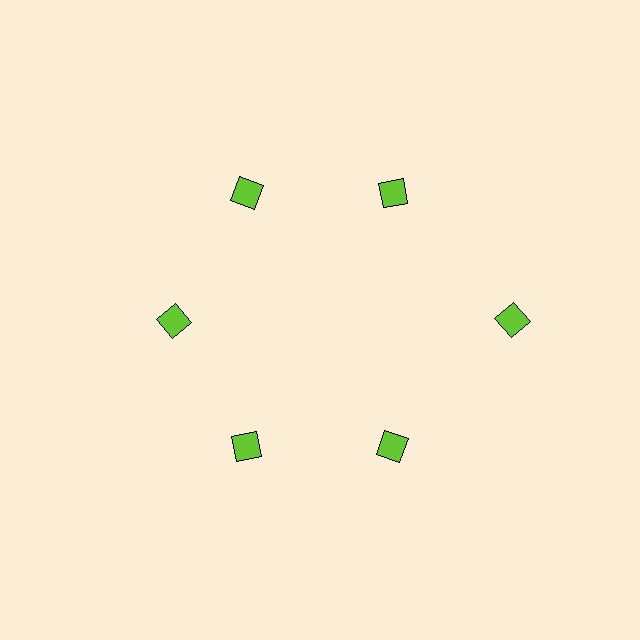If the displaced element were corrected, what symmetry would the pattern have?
It would have 6-fold rotational symmetry — the pattern would map onto itself every 60 degrees.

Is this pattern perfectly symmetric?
No. The 6 lime squares are arranged in a ring, but one element near the 3 o'clock position is pushed outward from the center, breaking the 6-fold rotational symmetry.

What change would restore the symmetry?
The symmetry would be restored by moving it inward, back onto the ring so that all 6 squares sit at equal angles and equal distance from the center.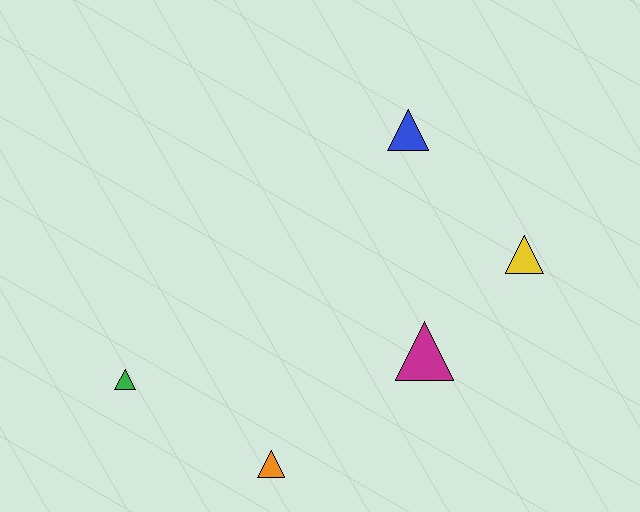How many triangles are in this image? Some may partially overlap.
There are 5 triangles.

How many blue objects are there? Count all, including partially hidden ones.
There is 1 blue object.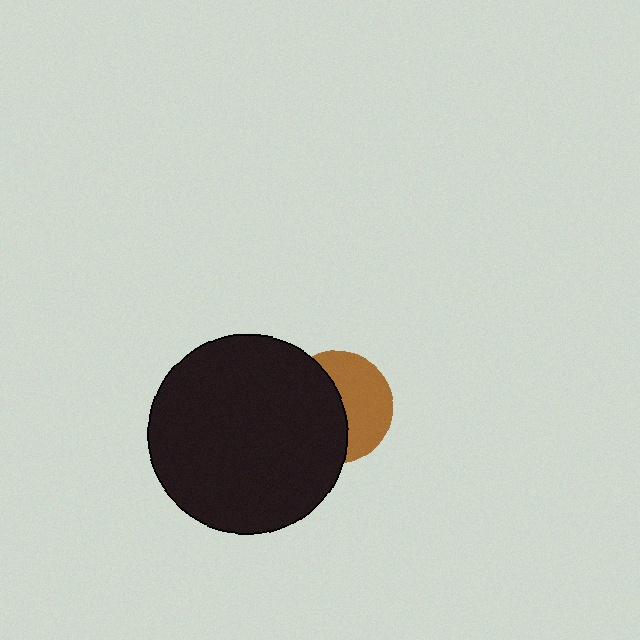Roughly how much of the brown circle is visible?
About half of it is visible (roughly 47%).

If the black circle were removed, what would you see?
You would see the complete brown circle.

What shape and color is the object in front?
The object in front is a black circle.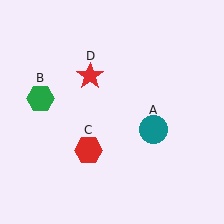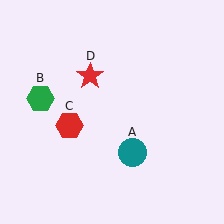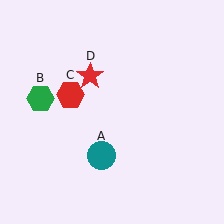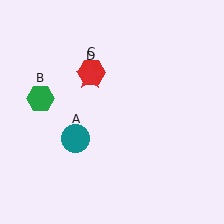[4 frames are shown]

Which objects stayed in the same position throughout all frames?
Green hexagon (object B) and red star (object D) remained stationary.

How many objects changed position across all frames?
2 objects changed position: teal circle (object A), red hexagon (object C).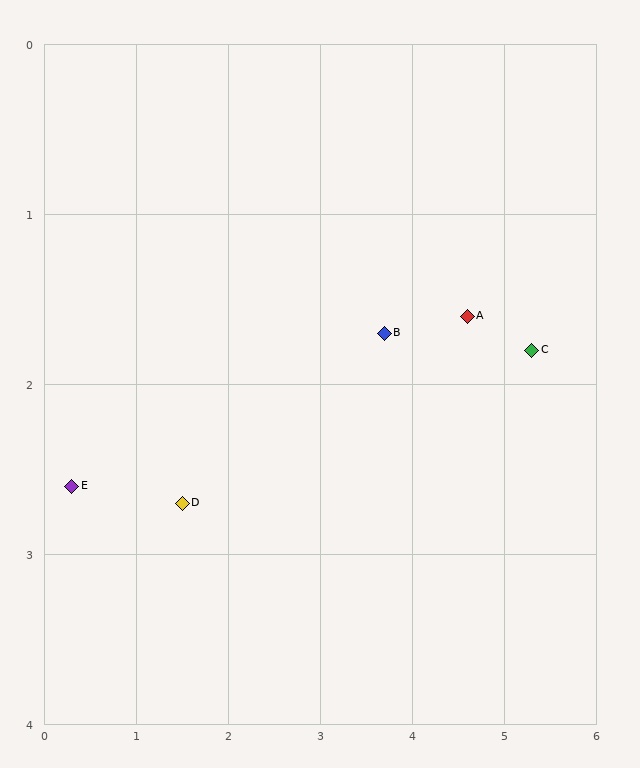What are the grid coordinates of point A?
Point A is at approximately (4.6, 1.6).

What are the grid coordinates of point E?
Point E is at approximately (0.3, 2.6).